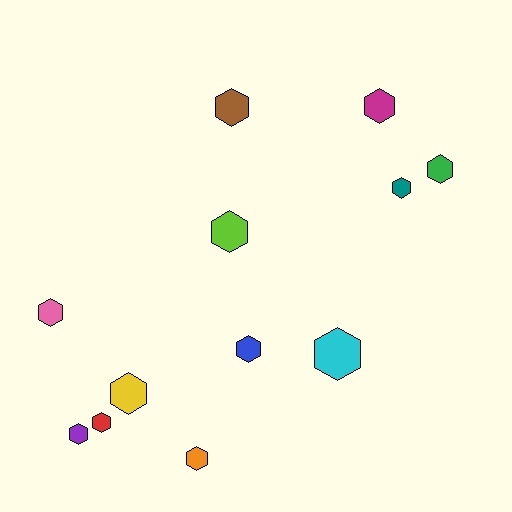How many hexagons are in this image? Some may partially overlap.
There are 12 hexagons.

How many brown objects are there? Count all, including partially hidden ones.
There is 1 brown object.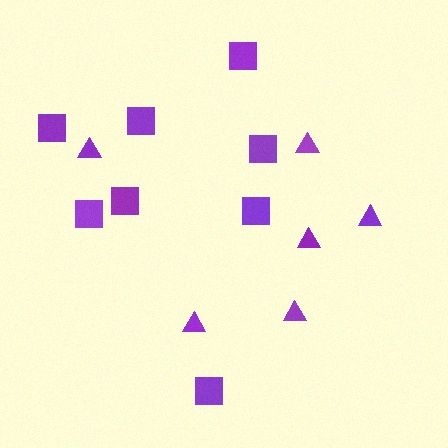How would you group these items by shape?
There are 2 groups: one group of squares (8) and one group of triangles (6).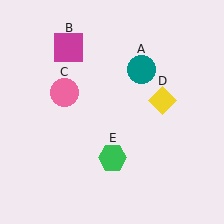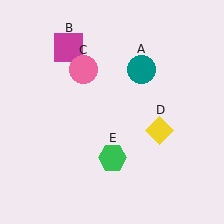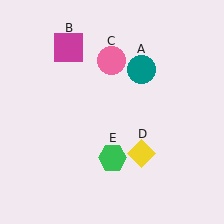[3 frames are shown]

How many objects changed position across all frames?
2 objects changed position: pink circle (object C), yellow diamond (object D).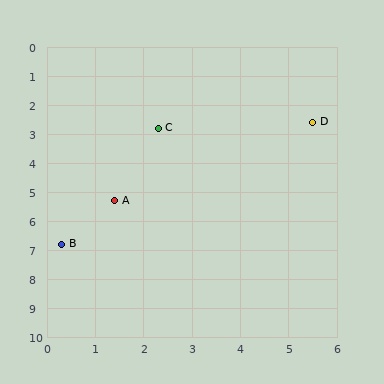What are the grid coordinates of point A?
Point A is at approximately (1.4, 5.3).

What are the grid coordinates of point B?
Point B is at approximately (0.3, 6.8).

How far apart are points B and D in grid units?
Points B and D are about 6.7 grid units apart.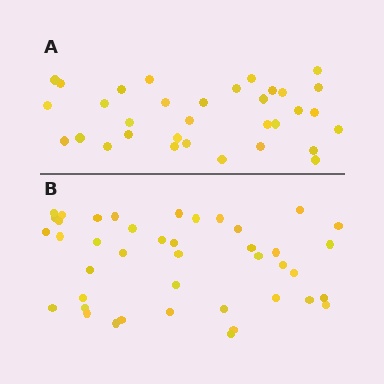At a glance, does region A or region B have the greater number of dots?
Region B (the bottom region) has more dots.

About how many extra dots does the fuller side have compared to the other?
Region B has roughly 8 or so more dots than region A.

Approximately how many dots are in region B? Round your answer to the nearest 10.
About 40 dots. (The exact count is 42, which rounds to 40.)